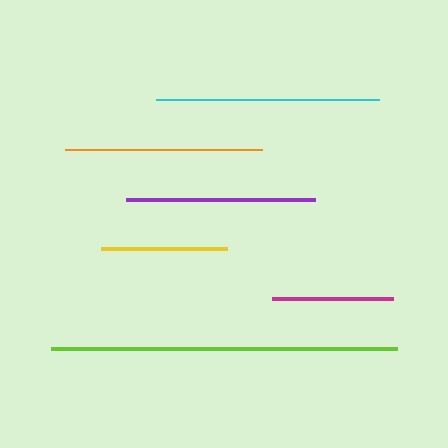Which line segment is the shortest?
The magenta line is the shortest at approximately 120 pixels.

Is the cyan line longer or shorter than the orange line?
The cyan line is longer than the orange line.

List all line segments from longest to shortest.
From longest to shortest: lime, cyan, orange, purple, yellow, magenta.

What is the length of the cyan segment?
The cyan segment is approximately 223 pixels long.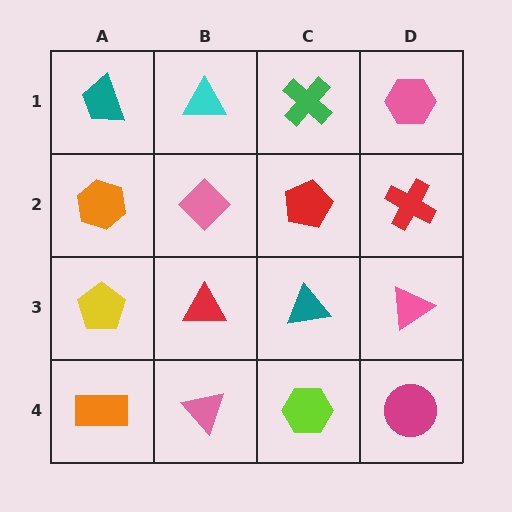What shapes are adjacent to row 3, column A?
An orange hexagon (row 2, column A), an orange rectangle (row 4, column A), a red triangle (row 3, column B).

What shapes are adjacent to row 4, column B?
A red triangle (row 3, column B), an orange rectangle (row 4, column A), a lime hexagon (row 4, column C).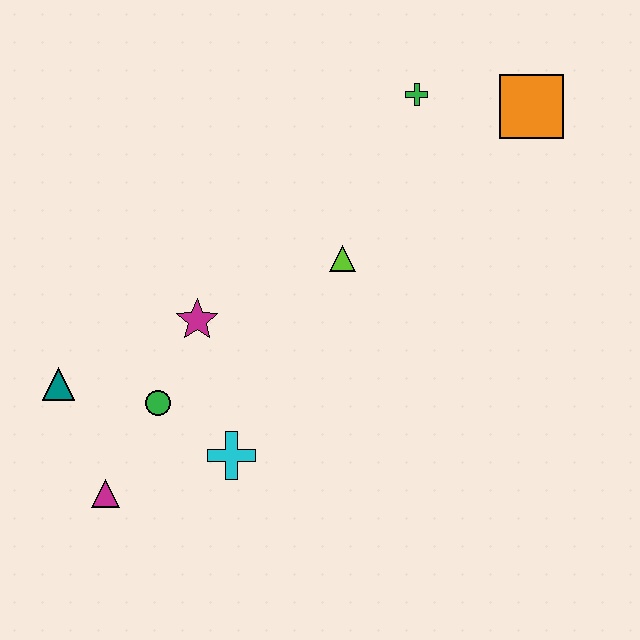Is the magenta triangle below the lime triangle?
Yes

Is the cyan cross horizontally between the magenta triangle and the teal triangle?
No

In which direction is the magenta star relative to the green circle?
The magenta star is above the green circle.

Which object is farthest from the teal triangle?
The orange square is farthest from the teal triangle.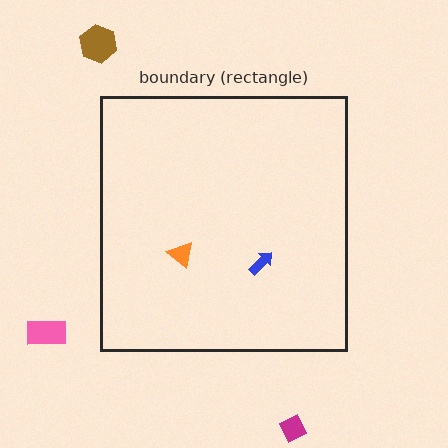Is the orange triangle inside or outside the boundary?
Inside.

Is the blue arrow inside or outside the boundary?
Inside.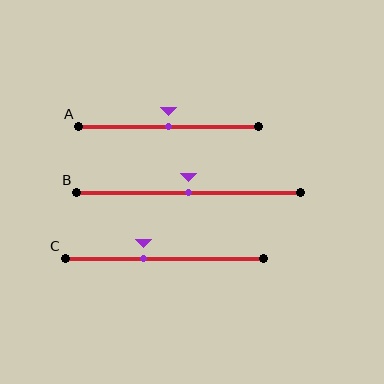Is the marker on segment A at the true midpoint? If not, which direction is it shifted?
Yes, the marker on segment A is at the true midpoint.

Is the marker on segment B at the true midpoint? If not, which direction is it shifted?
Yes, the marker on segment B is at the true midpoint.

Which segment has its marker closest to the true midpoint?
Segment A has its marker closest to the true midpoint.